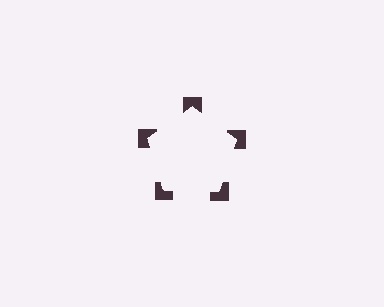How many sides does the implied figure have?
5 sides.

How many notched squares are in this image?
There are 5 — one at each vertex of the illusory pentagon.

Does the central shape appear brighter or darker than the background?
It typically appears slightly brighter than the background, even though no actual brightness change is drawn.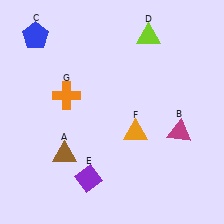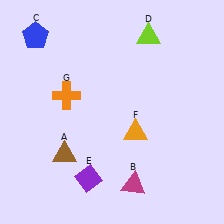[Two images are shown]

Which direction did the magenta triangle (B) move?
The magenta triangle (B) moved down.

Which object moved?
The magenta triangle (B) moved down.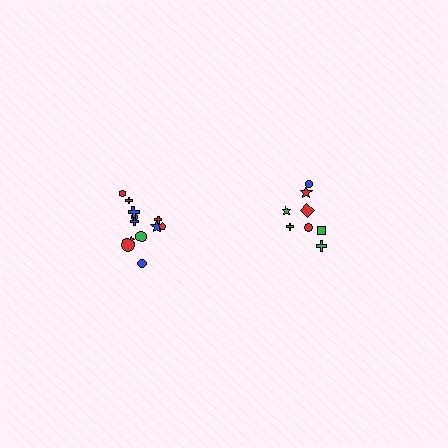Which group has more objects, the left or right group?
The left group.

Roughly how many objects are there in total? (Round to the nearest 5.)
Roughly 20 objects in total.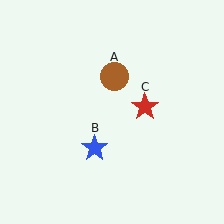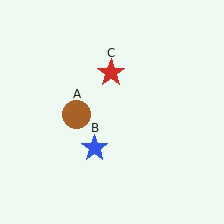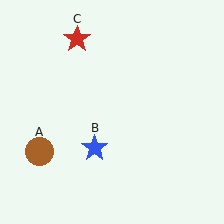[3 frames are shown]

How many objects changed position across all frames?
2 objects changed position: brown circle (object A), red star (object C).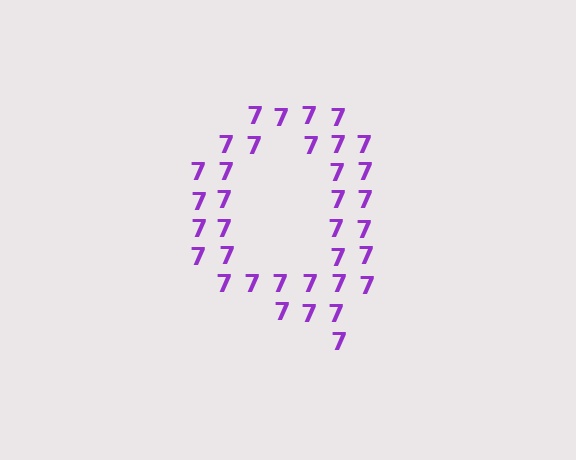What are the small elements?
The small elements are digit 7's.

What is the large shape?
The large shape is the letter Q.